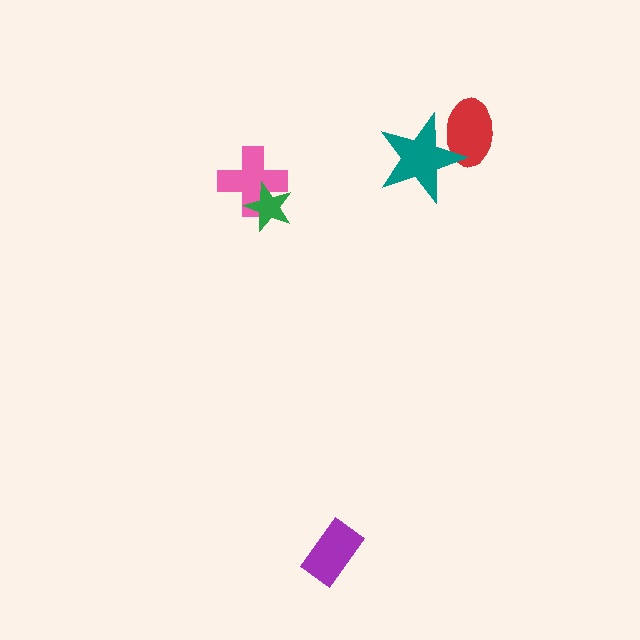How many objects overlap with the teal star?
1 object overlaps with the teal star.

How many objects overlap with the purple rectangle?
0 objects overlap with the purple rectangle.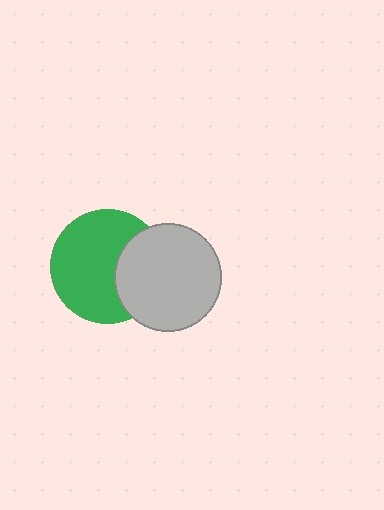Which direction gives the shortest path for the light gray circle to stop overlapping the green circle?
Moving right gives the shortest separation.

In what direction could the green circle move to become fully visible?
The green circle could move left. That would shift it out from behind the light gray circle entirely.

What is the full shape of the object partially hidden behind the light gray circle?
The partially hidden object is a green circle.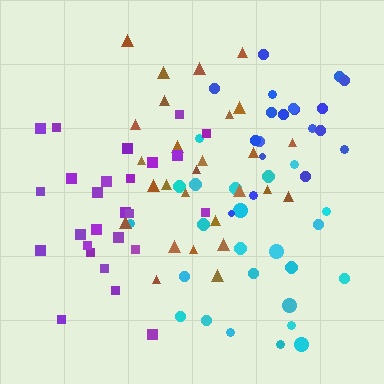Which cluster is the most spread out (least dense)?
Cyan.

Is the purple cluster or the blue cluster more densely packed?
Blue.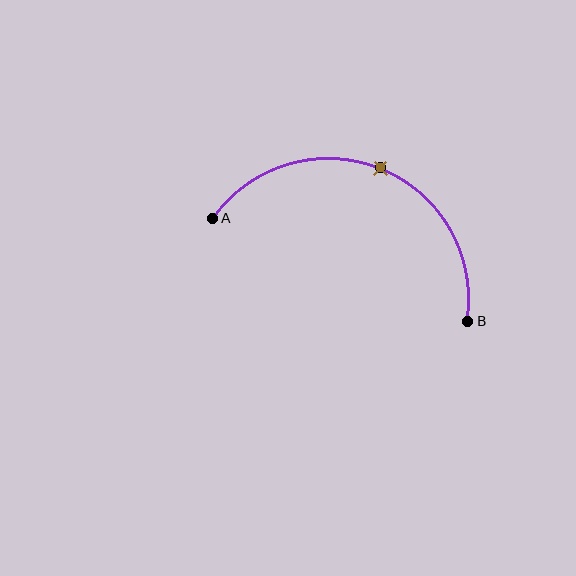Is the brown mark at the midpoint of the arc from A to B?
Yes. The brown mark lies on the arc at equal arc-length from both A and B — it is the arc midpoint.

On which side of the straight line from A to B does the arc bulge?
The arc bulges above the straight line connecting A and B.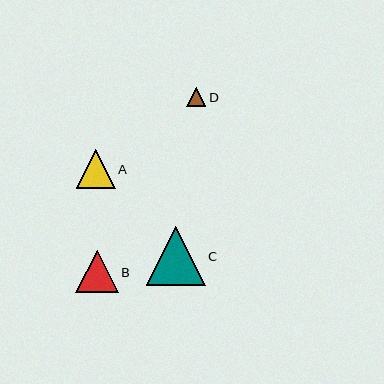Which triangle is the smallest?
Triangle D is the smallest with a size of approximately 19 pixels.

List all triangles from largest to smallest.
From largest to smallest: C, B, A, D.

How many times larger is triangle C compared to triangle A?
Triangle C is approximately 1.5 times the size of triangle A.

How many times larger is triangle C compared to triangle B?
Triangle C is approximately 1.4 times the size of triangle B.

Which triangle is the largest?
Triangle C is the largest with a size of approximately 59 pixels.